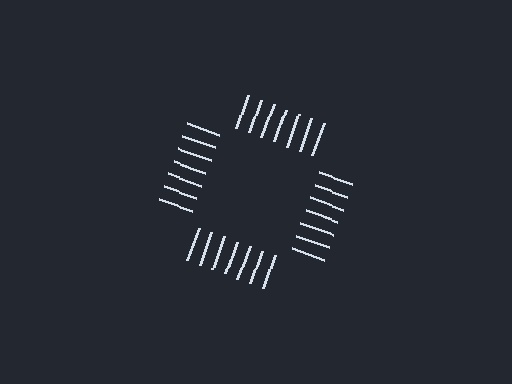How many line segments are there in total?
28 — 7 along each of the 4 edges.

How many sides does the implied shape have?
4 sides — the line-ends trace a square.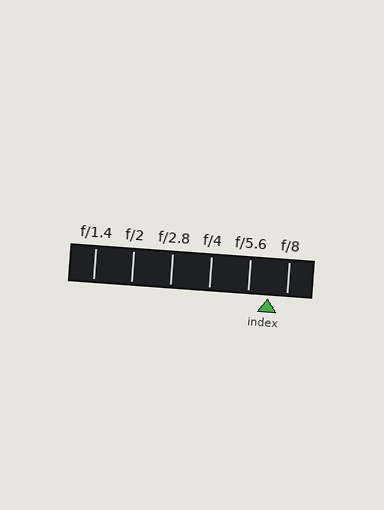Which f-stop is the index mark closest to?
The index mark is closest to f/8.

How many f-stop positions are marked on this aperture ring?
There are 6 f-stop positions marked.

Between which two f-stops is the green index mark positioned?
The index mark is between f/5.6 and f/8.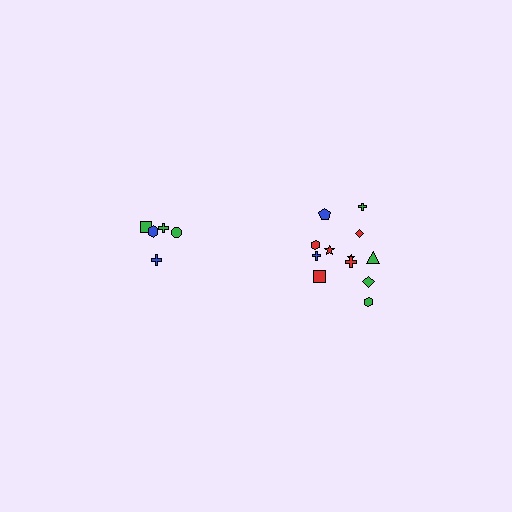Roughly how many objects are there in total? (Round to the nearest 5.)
Roughly 15 objects in total.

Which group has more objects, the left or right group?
The right group.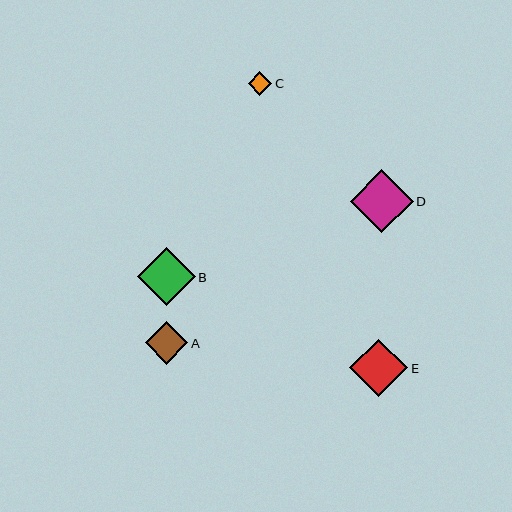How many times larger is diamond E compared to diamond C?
Diamond E is approximately 2.5 times the size of diamond C.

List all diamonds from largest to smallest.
From largest to smallest: D, E, B, A, C.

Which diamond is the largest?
Diamond D is the largest with a size of approximately 63 pixels.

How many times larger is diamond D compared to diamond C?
Diamond D is approximately 2.7 times the size of diamond C.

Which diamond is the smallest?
Diamond C is the smallest with a size of approximately 23 pixels.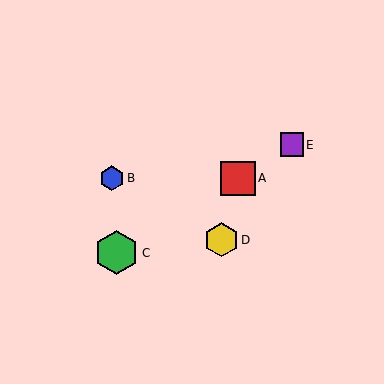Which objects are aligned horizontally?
Objects A, B are aligned horizontally.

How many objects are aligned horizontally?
2 objects (A, B) are aligned horizontally.